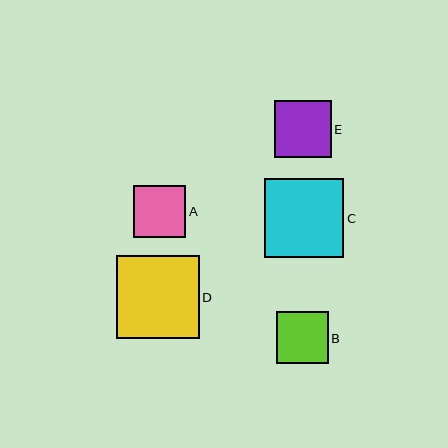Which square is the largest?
Square D is the largest with a size of approximately 82 pixels.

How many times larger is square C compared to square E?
Square C is approximately 1.4 times the size of square E.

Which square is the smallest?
Square B is the smallest with a size of approximately 52 pixels.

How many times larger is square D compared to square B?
Square D is approximately 1.6 times the size of square B.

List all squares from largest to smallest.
From largest to smallest: D, C, E, A, B.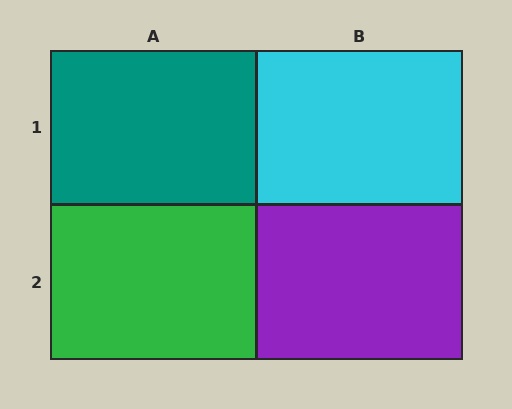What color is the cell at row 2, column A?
Green.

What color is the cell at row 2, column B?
Purple.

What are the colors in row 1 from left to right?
Teal, cyan.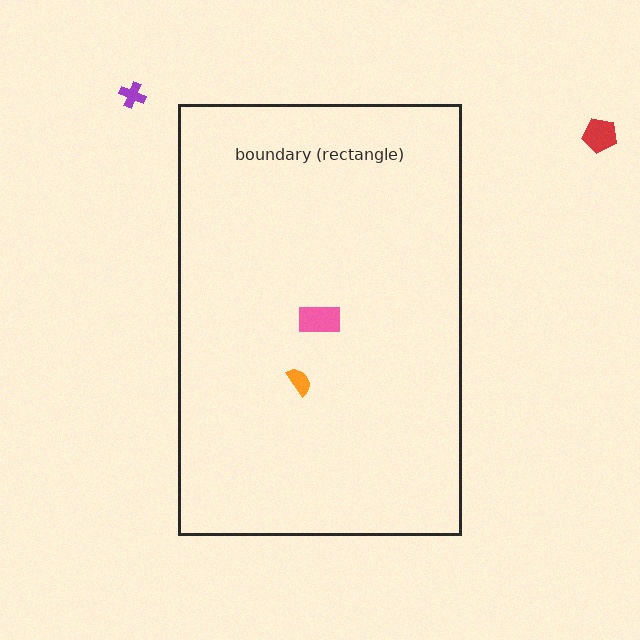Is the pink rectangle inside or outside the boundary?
Inside.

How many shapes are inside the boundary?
2 inside, 2 outside.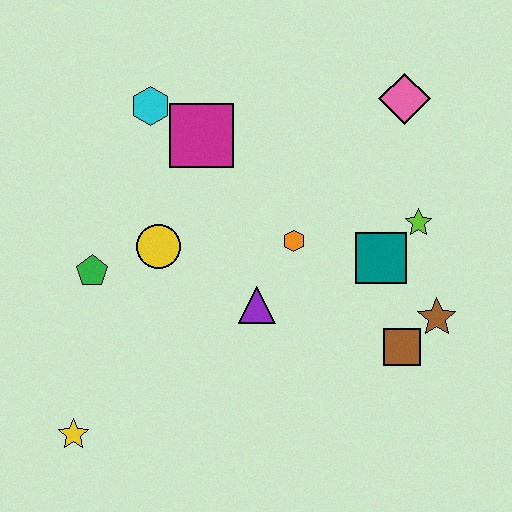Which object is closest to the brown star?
The brown square is closest to the brown star.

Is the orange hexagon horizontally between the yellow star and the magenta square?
No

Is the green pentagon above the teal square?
No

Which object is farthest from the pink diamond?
The yellow star is farthest from the pink diamond.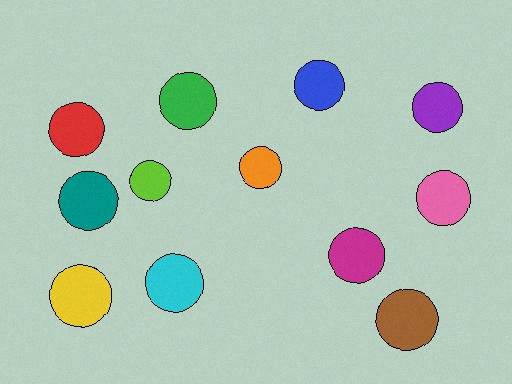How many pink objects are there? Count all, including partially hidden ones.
There is 1 pink object.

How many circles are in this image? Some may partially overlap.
There are 12 circles.